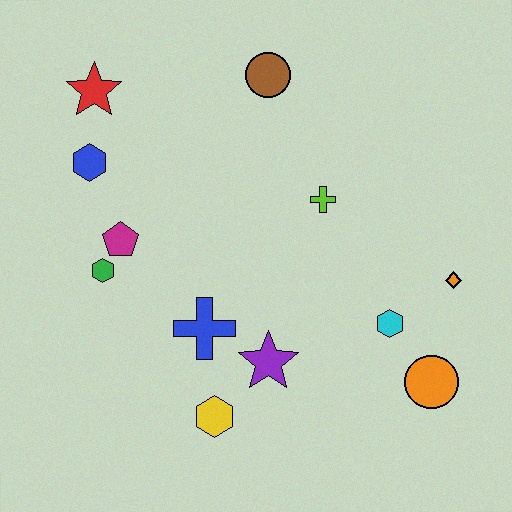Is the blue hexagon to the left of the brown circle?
Yes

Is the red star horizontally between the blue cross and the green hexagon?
No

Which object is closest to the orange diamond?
The cyan hexagon is closest to the orange diamond.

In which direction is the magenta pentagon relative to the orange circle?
The magenta pentagon is to the left of the orange circle.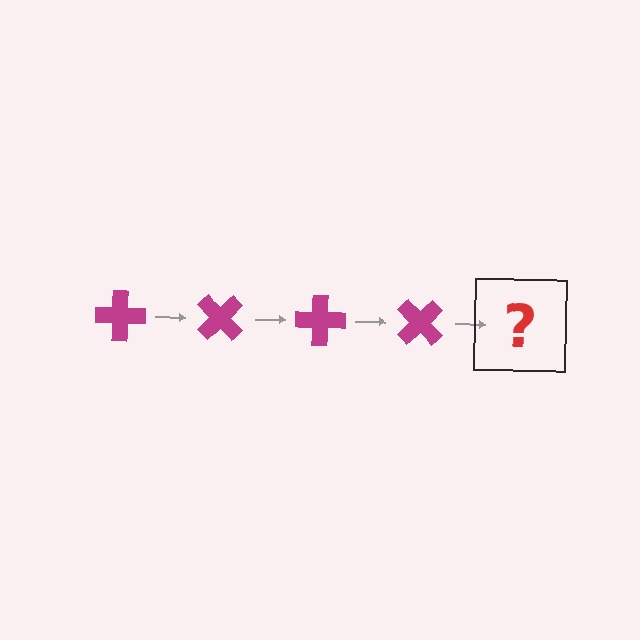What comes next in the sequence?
The next element should be a magenta cross rotated 180 degrees.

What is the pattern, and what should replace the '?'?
The pattern is that the cross rotates 45 degrees each step. The '?' should be a magenta cross rotated 180 degrees.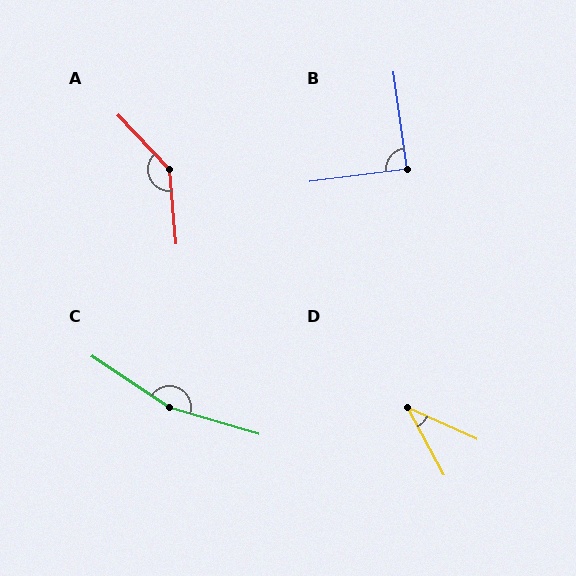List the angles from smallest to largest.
D (37°), B (90°), A (142°), C (163°).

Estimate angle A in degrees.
Approximately 142 degrees.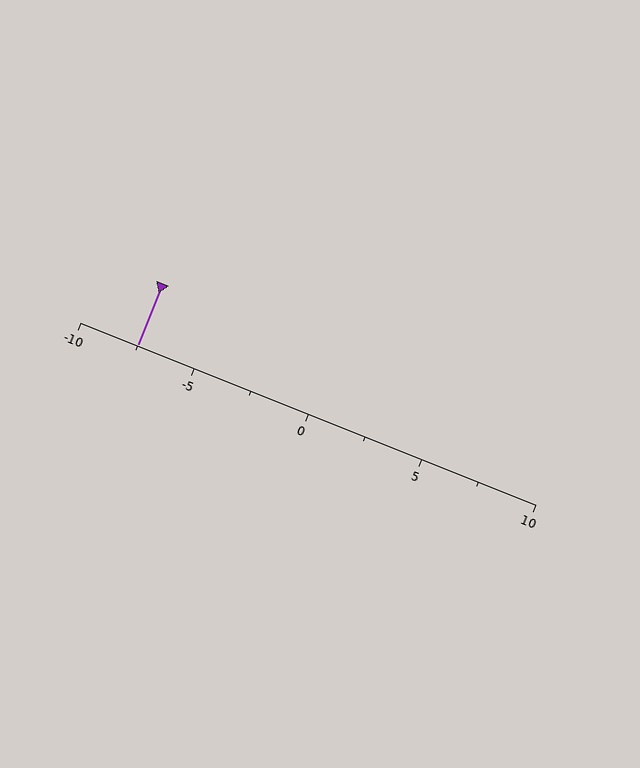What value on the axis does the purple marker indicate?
The marker indicates approximately -7.5.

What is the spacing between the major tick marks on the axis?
The major ticks are spaced 5 apart.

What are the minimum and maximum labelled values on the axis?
The axis runs from -10 to 10.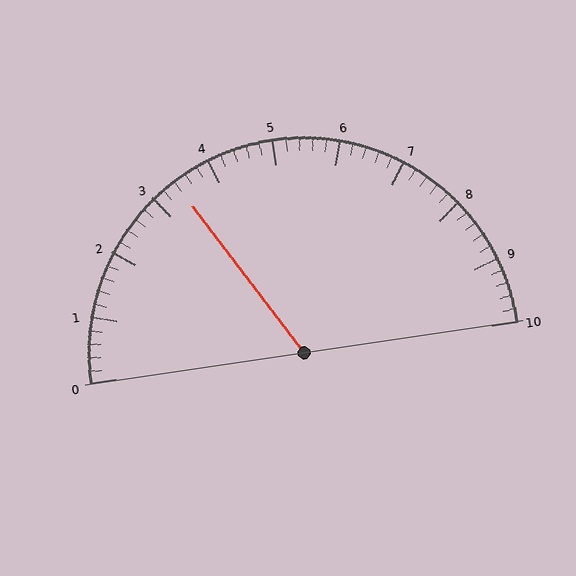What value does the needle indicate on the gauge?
The needle indicates approximately 3.4.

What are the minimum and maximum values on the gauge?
The gauge ranges from 0 to 10.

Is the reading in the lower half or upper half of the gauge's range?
The reading is in the lower half of the range (0 to 10).